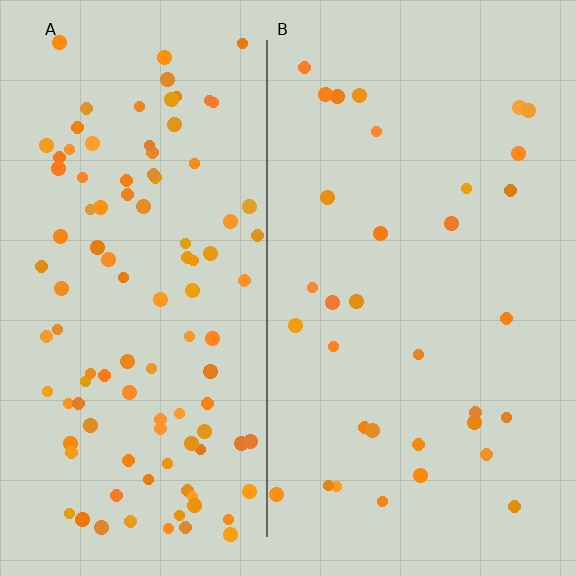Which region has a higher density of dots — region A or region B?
A (the left).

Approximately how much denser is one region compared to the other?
Approximately 3.1× — region A over region B.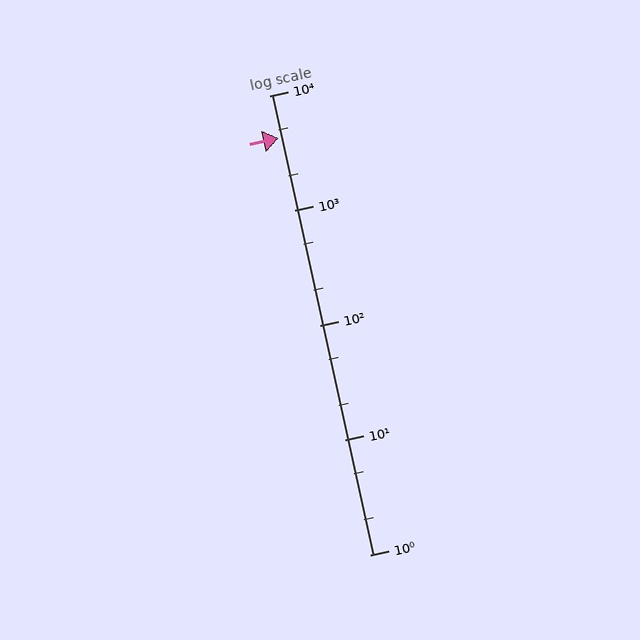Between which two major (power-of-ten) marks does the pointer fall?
The pointer is between 1000 and 10000.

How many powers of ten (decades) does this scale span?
The scale spans 4 decades, from 1 to 10000.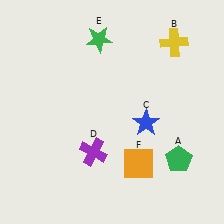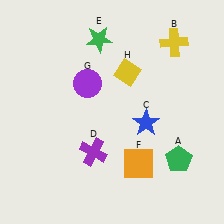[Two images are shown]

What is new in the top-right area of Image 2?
A yellow diamond (H) was added in the top-right area of Image 2.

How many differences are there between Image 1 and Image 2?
There are 2 differences between the two images.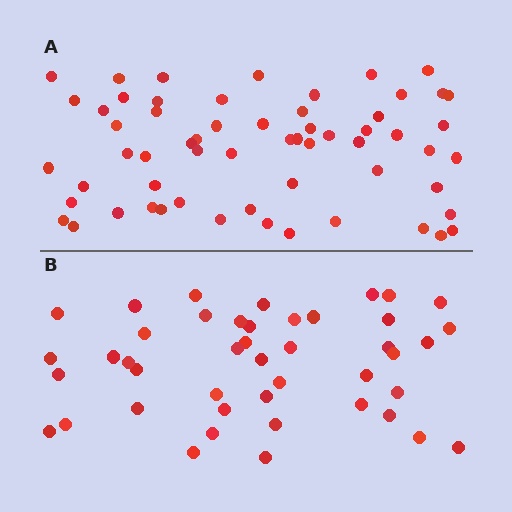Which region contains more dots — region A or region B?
Region A (the top region) has more dots.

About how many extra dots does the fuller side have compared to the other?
Region A has approximately 15 more dots than region B.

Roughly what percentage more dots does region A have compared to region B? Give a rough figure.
About 35% more.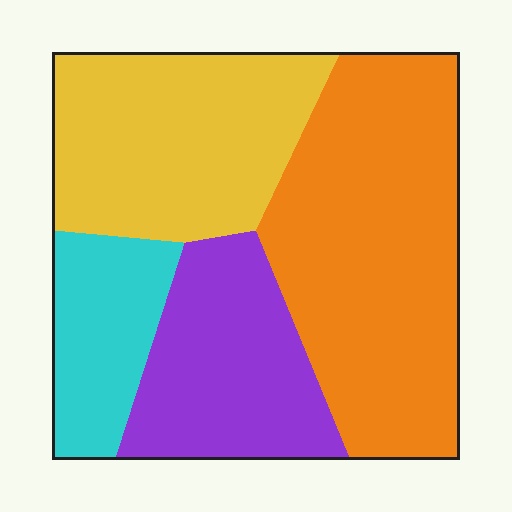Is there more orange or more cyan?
Orange.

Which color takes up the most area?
Orange, at roughly 40%.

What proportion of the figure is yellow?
Yellow takes up about one quarter (1/4) of the figure.